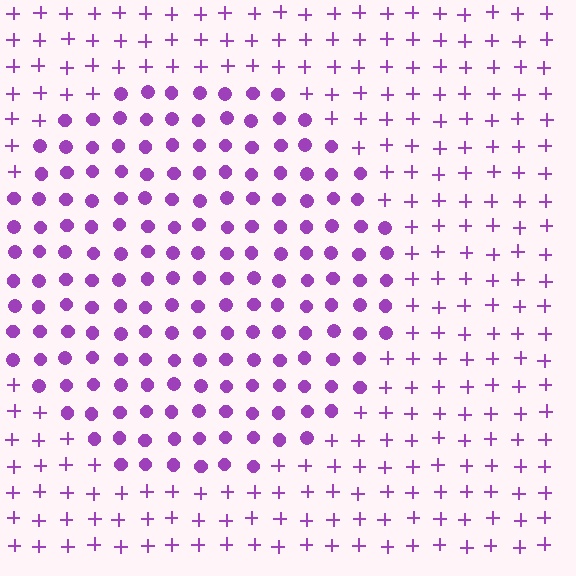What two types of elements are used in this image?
The image uses circles inside the circle region and plus signs outside it.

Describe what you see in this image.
The image is filled with small purple elements arranged in a uniform grid. A circle-shaped region contains circles, while the surrounding area contains plus signs. The boundary is defined purely by the change in element shape.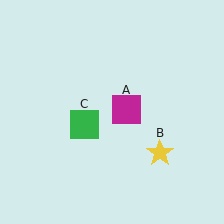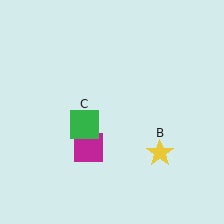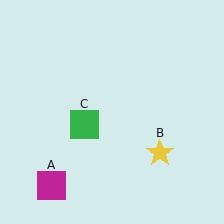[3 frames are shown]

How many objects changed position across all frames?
1 object changed position: magenta square (object A).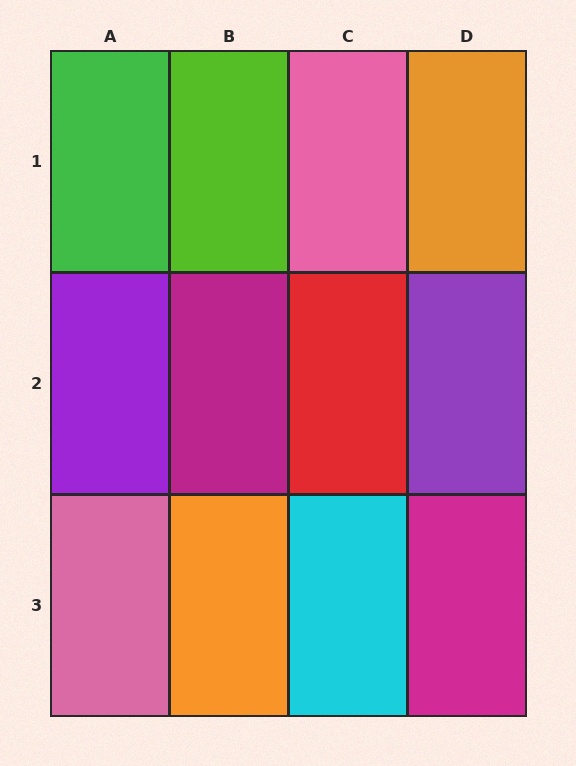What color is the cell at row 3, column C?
Cyan.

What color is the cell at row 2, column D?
Purple.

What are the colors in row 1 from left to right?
Green, lime, pink, orange.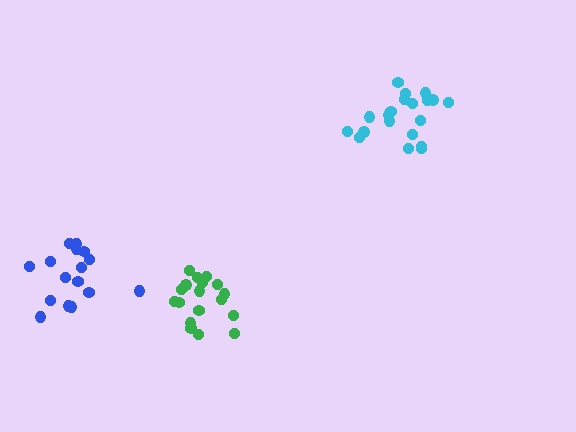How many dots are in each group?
Group 1: 20 dots, Group 2: 18 dots, Group 3: 16 dots (54 total).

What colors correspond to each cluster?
The clusters are colored: cyan, green, blue.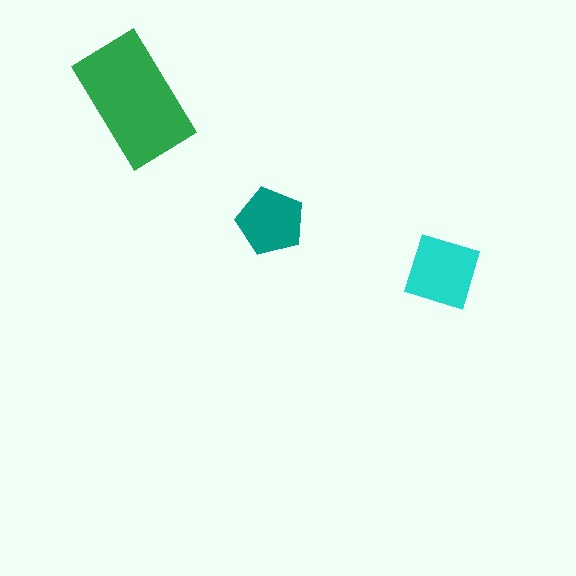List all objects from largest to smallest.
The green rectangle, the cyan diamond, the teal pentagon.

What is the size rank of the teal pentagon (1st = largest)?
3rd.